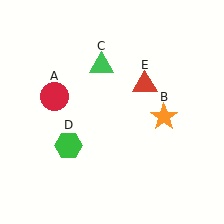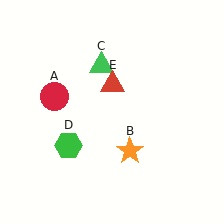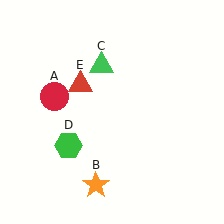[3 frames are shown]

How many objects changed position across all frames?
2 objects changed position: orange star (object B), red triangle (object E).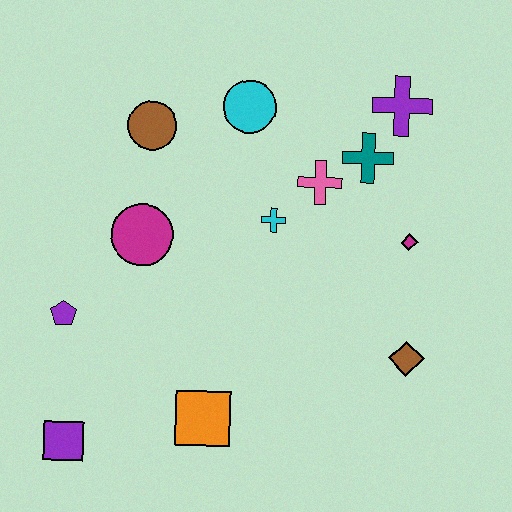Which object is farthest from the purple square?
The purple cross is farthest from the purple square.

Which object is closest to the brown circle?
The cyan circle is closest to the brown circle.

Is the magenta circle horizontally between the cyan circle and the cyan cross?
No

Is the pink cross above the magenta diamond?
Yes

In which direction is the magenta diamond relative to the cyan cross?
The magenta diamond is to the right of the cyan cross.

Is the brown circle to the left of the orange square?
Yes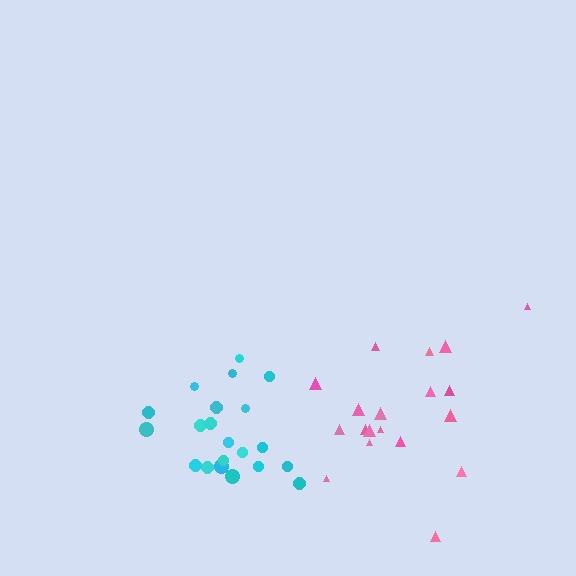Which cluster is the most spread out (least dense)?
Pink.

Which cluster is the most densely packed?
Cyan.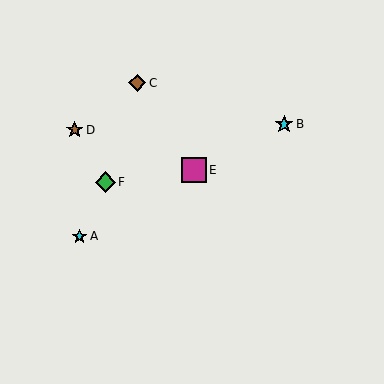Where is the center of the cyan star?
The center of the cyan star is at (80, 236).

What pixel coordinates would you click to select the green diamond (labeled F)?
Click at (105, 182) to select the green diamond F.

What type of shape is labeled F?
Shape F is a green diamond.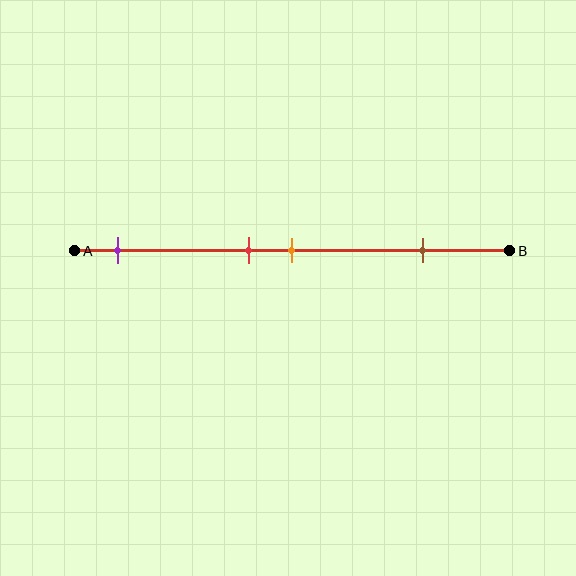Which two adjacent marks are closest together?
The red and orange marks are the closest adjacent pair.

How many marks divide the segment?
There are 4 marks dividing the segment.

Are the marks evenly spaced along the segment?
No, the marks are not evenly spaced.